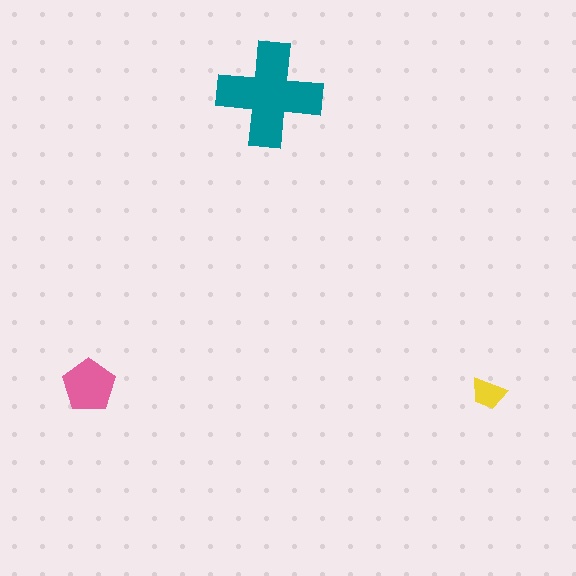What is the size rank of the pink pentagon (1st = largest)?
2nd.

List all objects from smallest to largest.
The yellow trapezoid, the pink pentagon, the teal cross.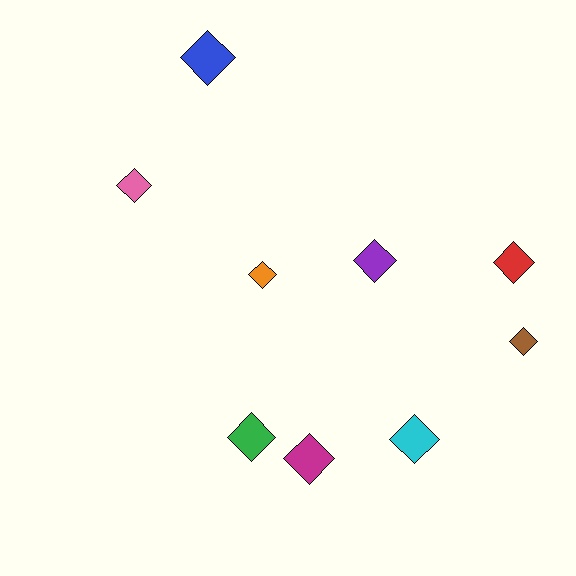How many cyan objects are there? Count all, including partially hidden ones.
There is 1 cyan object.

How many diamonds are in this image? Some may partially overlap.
There are 9 diamonds.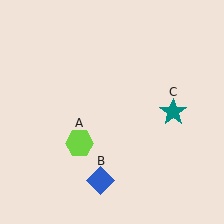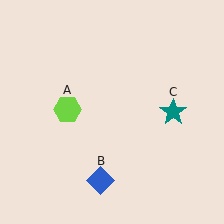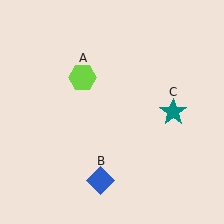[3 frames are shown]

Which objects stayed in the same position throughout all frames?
Blue diamond (object B) and teal star (object C) remained stationary.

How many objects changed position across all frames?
1 object changed position: lime hexagon (object A).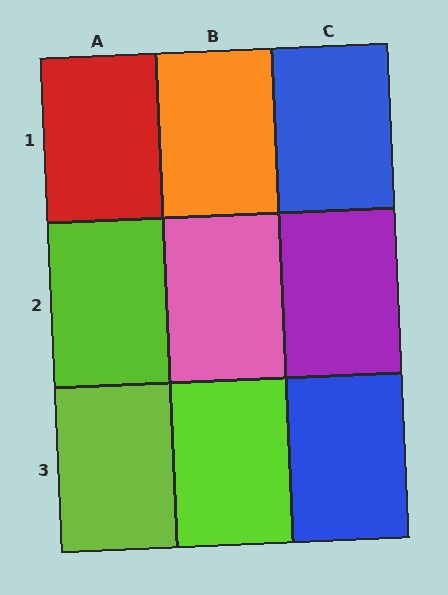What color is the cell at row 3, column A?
Lime.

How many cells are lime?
3 cells are lime.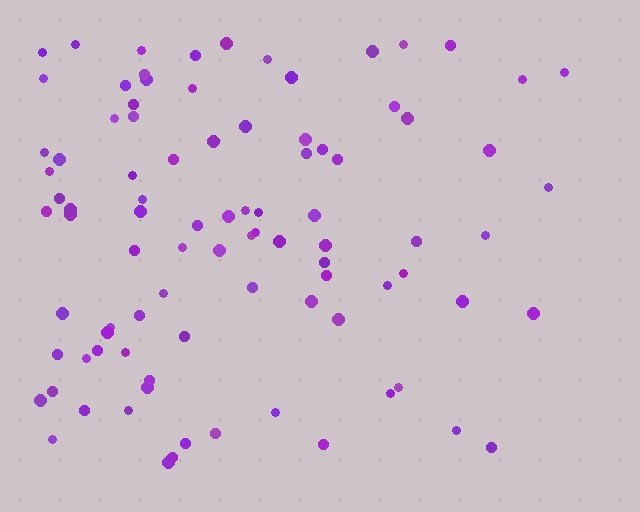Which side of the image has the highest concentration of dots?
The left.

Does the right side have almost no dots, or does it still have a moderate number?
Still a moderate number, just noticeably fewer than the left.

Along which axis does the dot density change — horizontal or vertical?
Horizontal.